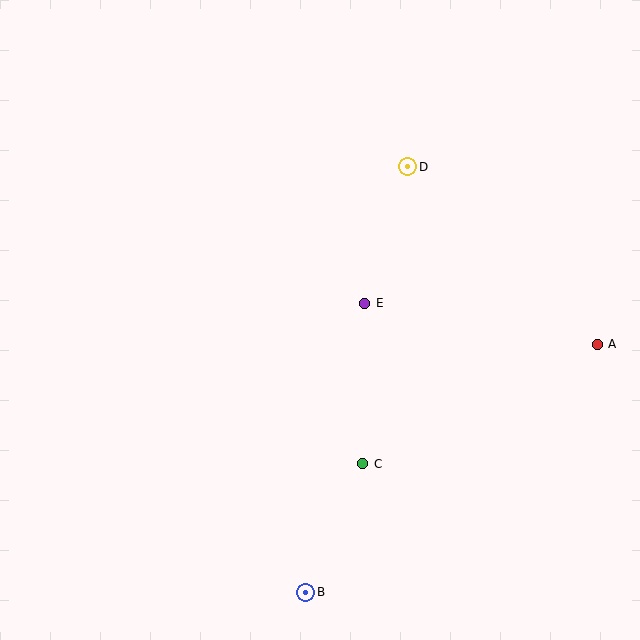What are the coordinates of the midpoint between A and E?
The midpoint between A and E is at (481, 324).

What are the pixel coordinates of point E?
Point E is at (365, 303).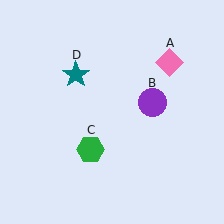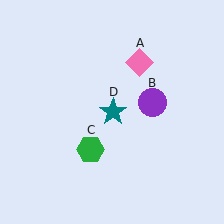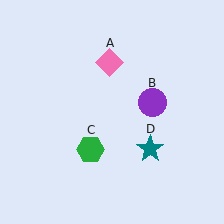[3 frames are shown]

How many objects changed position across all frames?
2 objects changed position: pink diamond (object A), teal star (object D).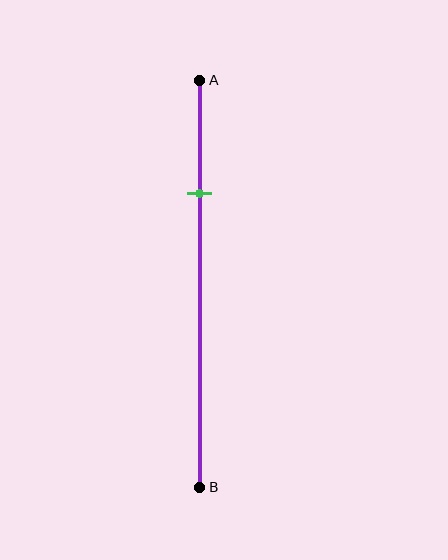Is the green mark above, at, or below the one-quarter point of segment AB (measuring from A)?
The green mark is approximately at the one-quarter point of segment AB.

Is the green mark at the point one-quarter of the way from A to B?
Yes, the mark is approximately at the one-quarter point.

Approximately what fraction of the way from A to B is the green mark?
The green mark is approximately 30% of the way from A to B.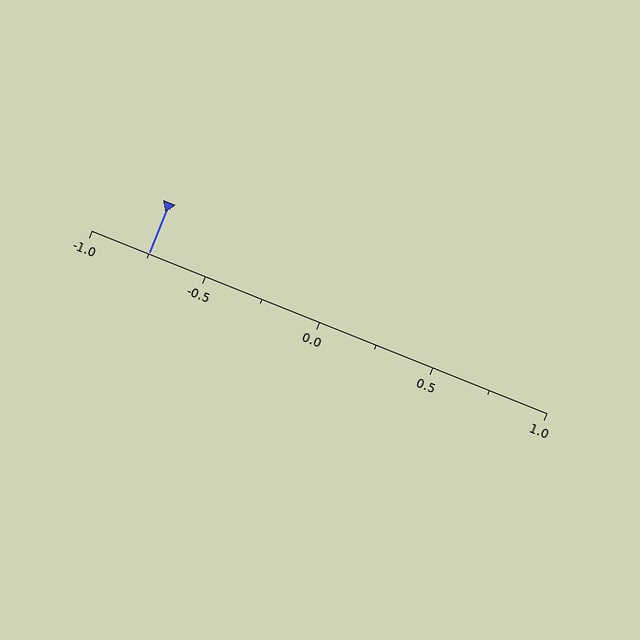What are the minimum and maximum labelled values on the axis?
The axis runs from -1.0 to 1.0.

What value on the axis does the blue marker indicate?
The marker indicates approximately -0.75.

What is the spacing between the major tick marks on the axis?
The major ticks are spaced 0.5 apart.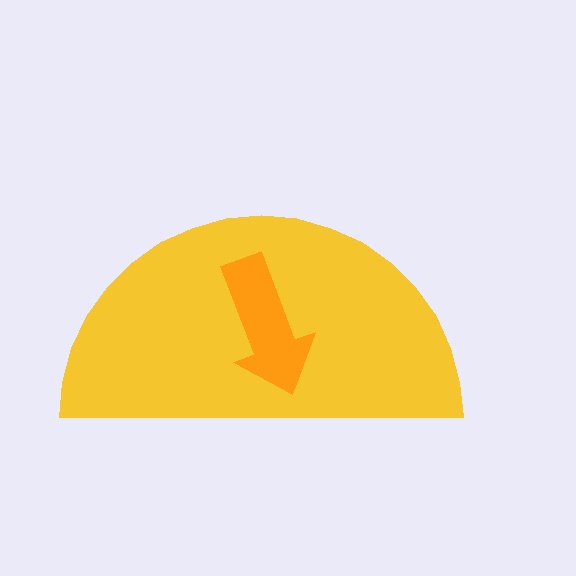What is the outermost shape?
The yellow semicircle.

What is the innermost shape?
The orange arrow.